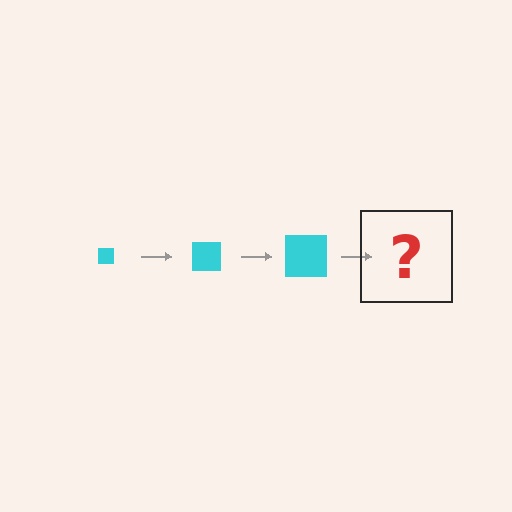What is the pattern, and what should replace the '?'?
The pattern is that the square gets progressively larger each step. The '?' should be a cyan square, larger than the previous one.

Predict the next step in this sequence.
The next step is a cyan square, larger than the previous one.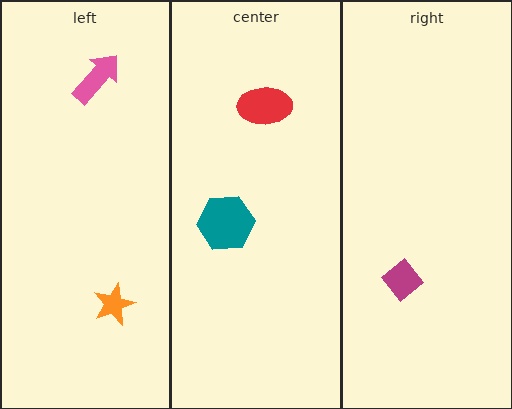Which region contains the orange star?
The left region.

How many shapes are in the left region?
2.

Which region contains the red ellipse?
The center region.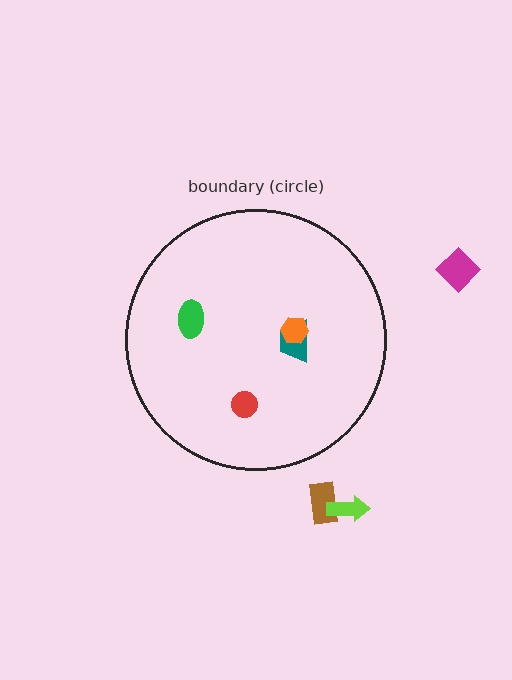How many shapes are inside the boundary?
4 inside, 3 outside.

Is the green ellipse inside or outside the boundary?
Inside.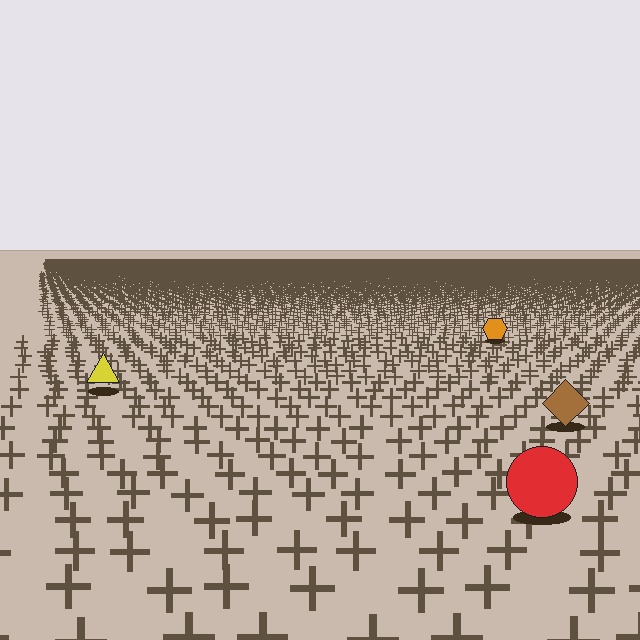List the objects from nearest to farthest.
From nearest to farthest: the red circle, the brown diamond, the yellow triangle, the orange hexagon.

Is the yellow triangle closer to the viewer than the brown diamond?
No. The brown diamond is closer — you can tell from the texture gradient: the ground texture is coarser near it.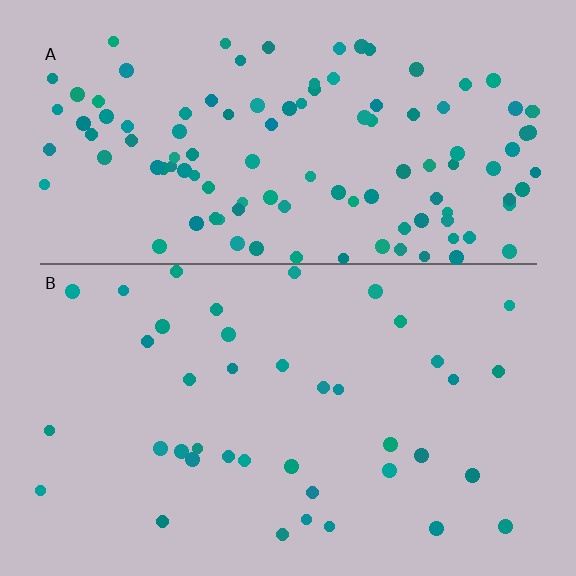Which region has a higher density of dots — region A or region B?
A (the top).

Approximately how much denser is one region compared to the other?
Approximately 2.8× — region A over region B.